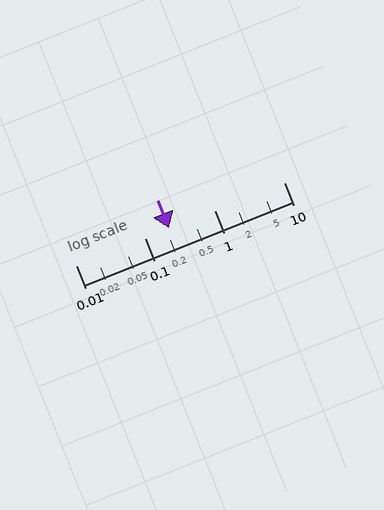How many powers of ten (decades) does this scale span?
The scale spans 3 decades, from 0.01 to 10.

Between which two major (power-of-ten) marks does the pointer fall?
The pointer is between 0.1 and 1.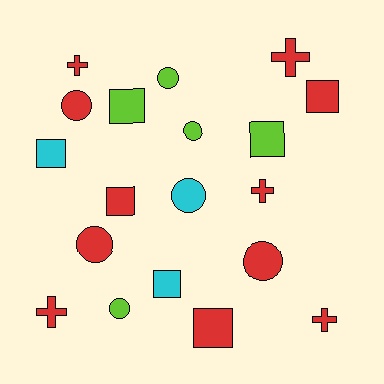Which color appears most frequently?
Red, with 11 objects.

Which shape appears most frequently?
Circle, with 7 objects.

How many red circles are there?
There are 3 red circles.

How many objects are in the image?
There are 19 objects.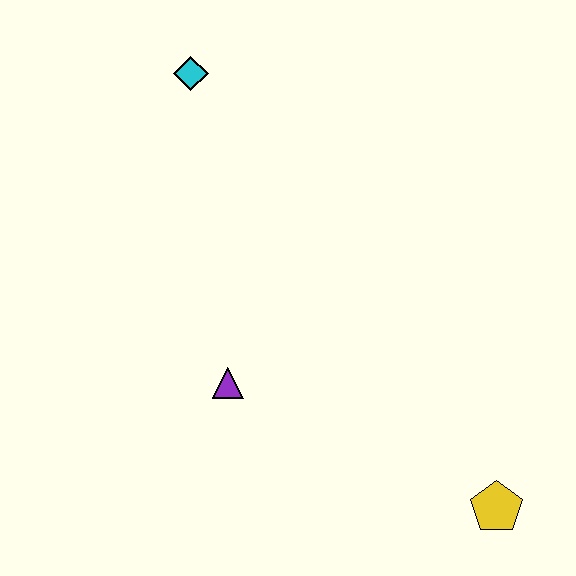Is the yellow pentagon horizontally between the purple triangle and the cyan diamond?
No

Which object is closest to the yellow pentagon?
The purple triangle is closest to the yellow pentagon.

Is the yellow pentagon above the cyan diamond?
No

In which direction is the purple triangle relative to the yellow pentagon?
The purple triangle is to the left of the yellow pentagon.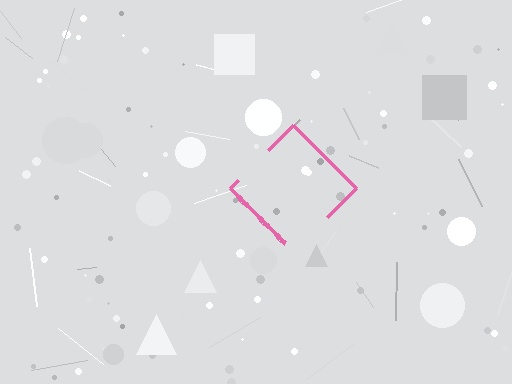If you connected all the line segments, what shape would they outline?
They would outline a diamond.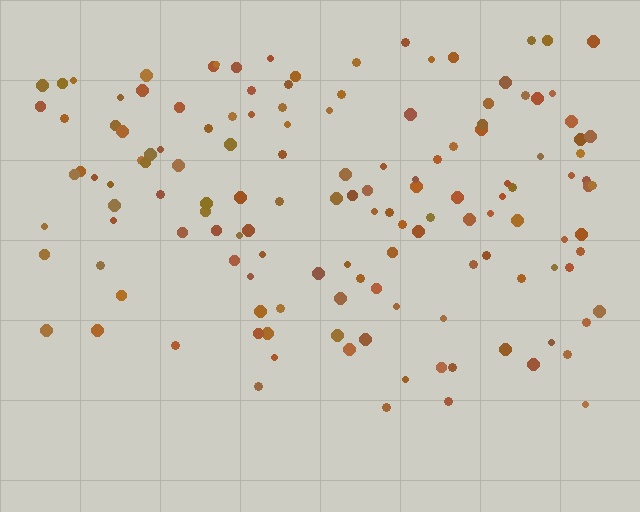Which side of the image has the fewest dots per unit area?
The bottom.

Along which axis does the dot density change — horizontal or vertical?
Vertical.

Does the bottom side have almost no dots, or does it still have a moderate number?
Still a moderate number, just noticeably fewer than the top.